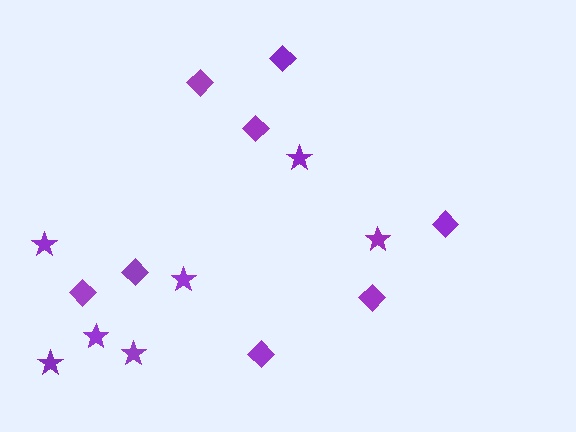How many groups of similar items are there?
There are 2 groups: one group of stars (7) and one group of diamonds (8).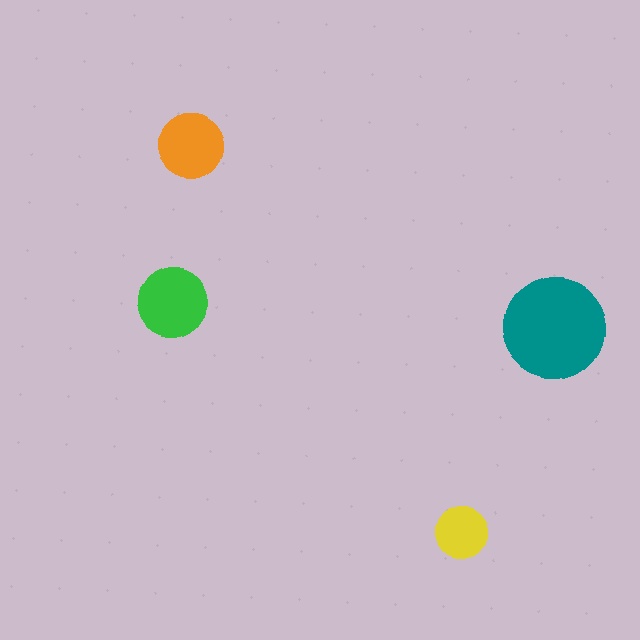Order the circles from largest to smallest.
the teal one, the green one, the orange one, the yellow one.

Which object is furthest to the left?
The green circle is leftmost.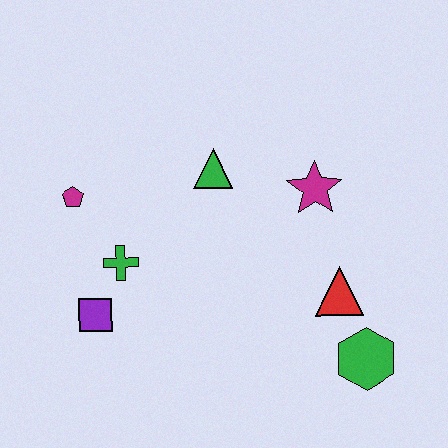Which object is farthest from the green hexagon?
The magenta pentagon is farthest from the green hexagon.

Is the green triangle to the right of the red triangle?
No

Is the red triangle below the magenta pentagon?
Yes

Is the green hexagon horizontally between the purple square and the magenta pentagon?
No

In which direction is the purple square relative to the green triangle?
The purple square is below the green triangle.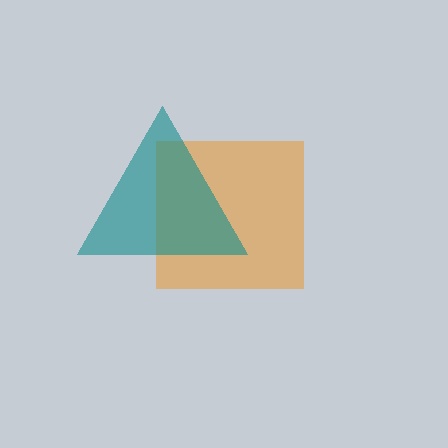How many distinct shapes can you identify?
There are 2 distinct shapes: an orange square, a teal triangle.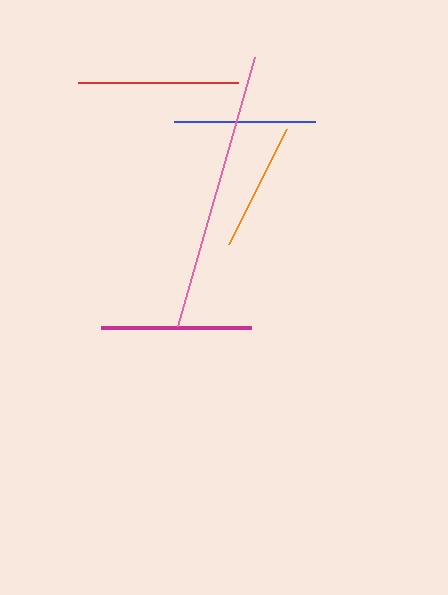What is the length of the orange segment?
The orange segment is approximately 129 pixels long.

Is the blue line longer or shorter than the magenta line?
The magenta line is longer than the blue line.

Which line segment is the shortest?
The orange line is the shortest at approximately 129 pixels.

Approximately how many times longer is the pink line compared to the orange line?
The pink line is approximately 2.2 times the length of the orange line.